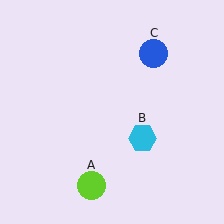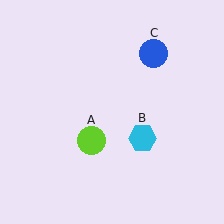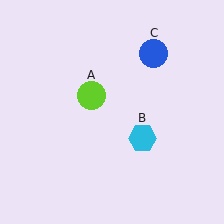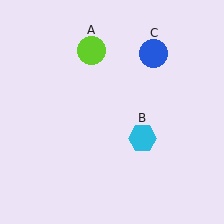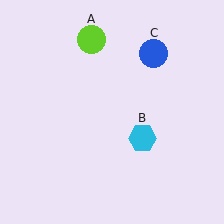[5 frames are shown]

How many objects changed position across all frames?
1 object changed position: lime circle (object A).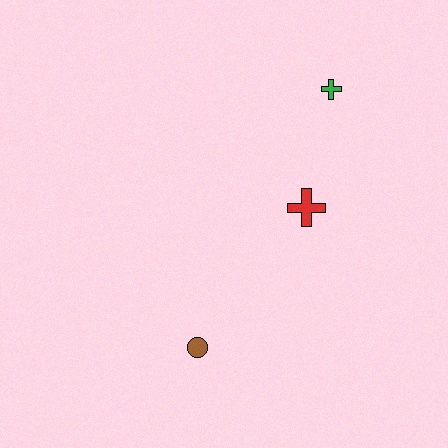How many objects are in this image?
There are 3 objects.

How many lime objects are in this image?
There are no lime objects.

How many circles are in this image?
There is 1 circle.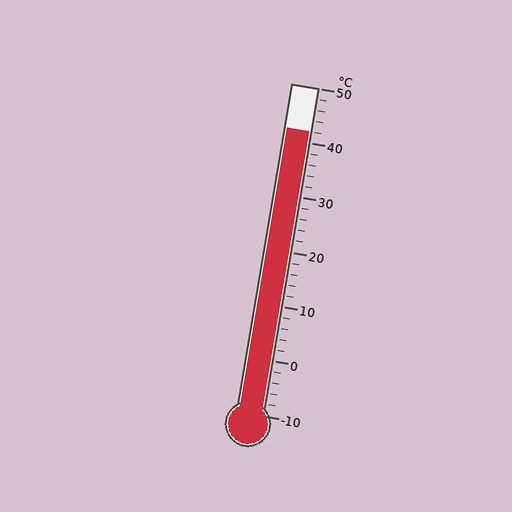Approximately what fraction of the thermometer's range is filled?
The thermometer is filled to approximately 85% of its range.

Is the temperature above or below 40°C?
The temperature is above 40°C.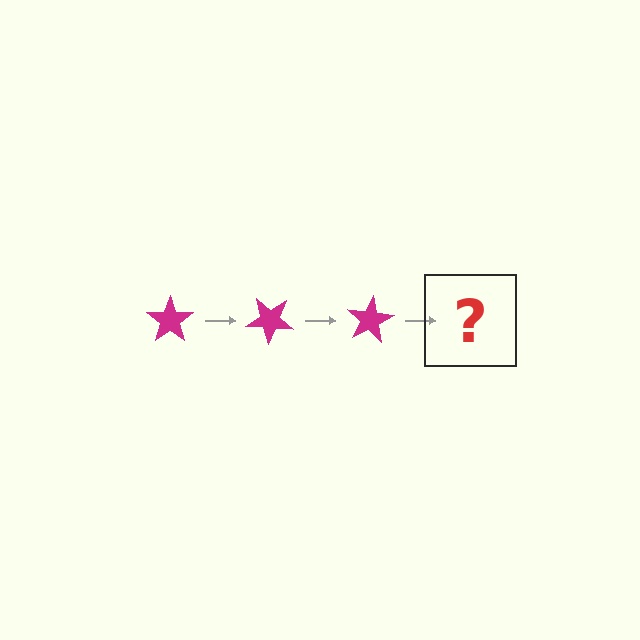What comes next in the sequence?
The next element should be a magenta star rotated 120 degrees.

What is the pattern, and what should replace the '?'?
The pattern is that the star rotates 40 degrees each step. The '?' should be a magenta star rotated 120 degrees.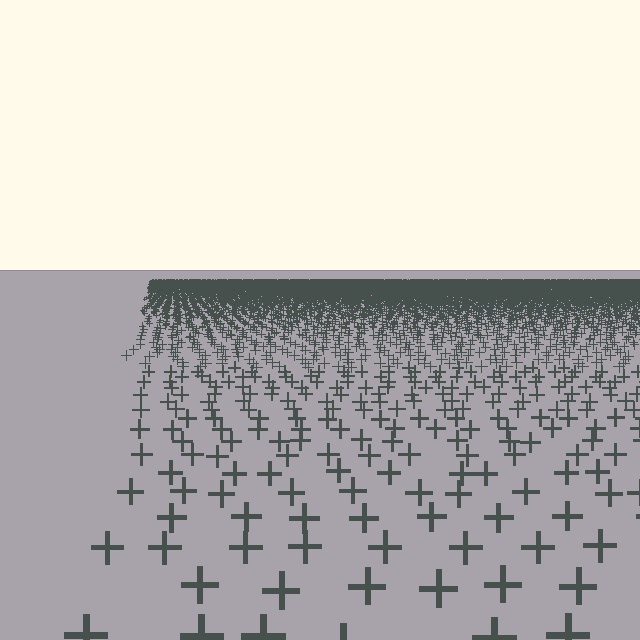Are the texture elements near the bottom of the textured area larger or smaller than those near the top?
Larger. Near the bottom, elements are closer to the viewer and appear at a bigger on-screen size.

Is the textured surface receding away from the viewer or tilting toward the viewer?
The surface is receding away from the viewer. Texture elements get smaller and denser toward the top.